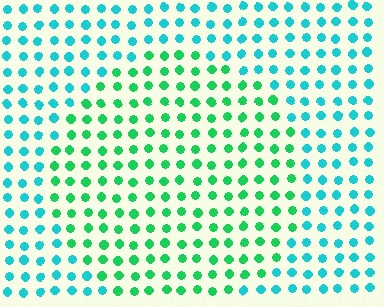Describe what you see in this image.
The image is filled with small cyan elements in a uniform arrangement. A circle-shaped region is visible where the elements are tinted to a slightly different hue, forming a subtle color boundary.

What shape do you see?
I see a circle.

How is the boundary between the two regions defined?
The boundary is defined purely by a slight shift in hue (about 40 degrees). Spacing, size, and orientation are identical on both sides.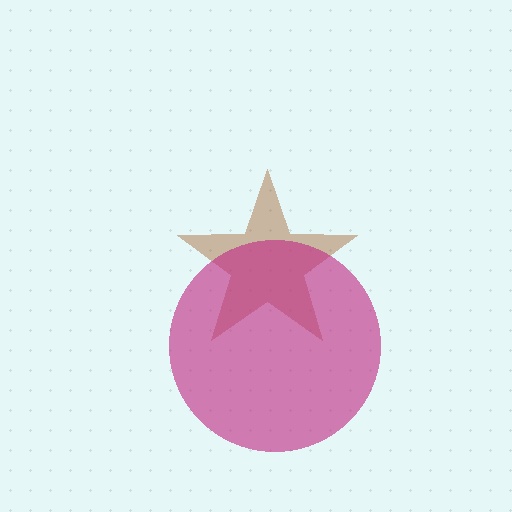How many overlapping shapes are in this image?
There are 2 overlapping shapes in the image.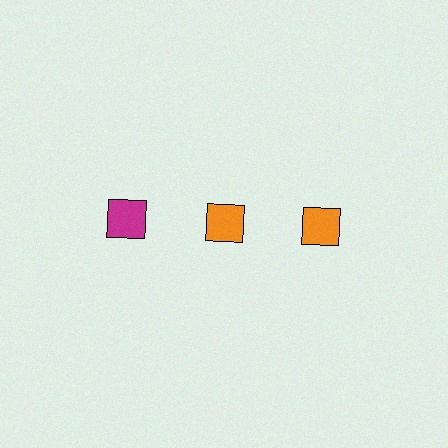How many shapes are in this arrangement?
There are 3 shapes arranged in a grid pattern.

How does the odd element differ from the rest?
It has a different color: magenta instead of orange.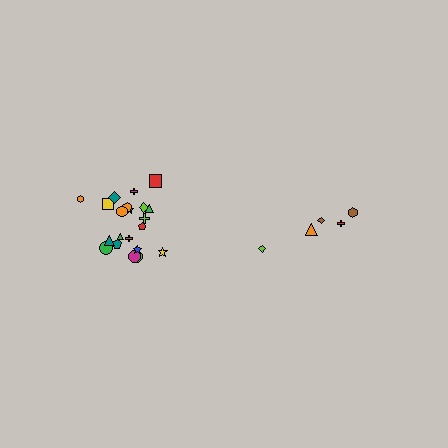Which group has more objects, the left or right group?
The left group.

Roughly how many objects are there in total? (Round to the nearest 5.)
Roughly 25 objects in total.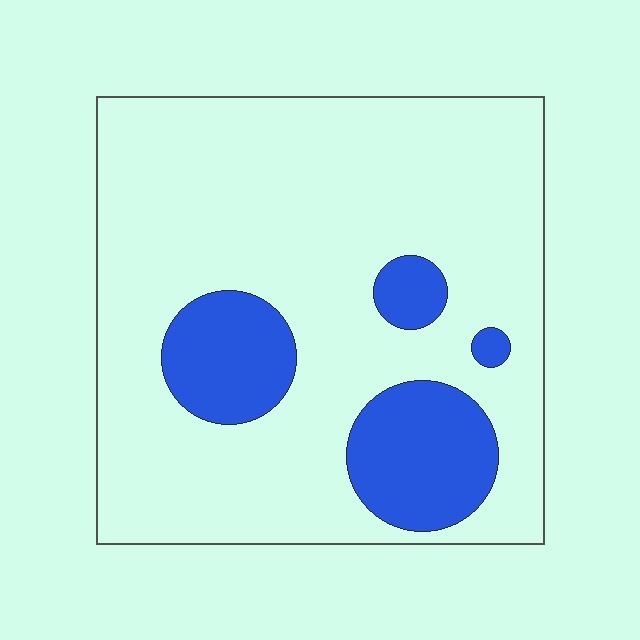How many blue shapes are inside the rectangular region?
4.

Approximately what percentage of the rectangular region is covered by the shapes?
Approximately 20%.